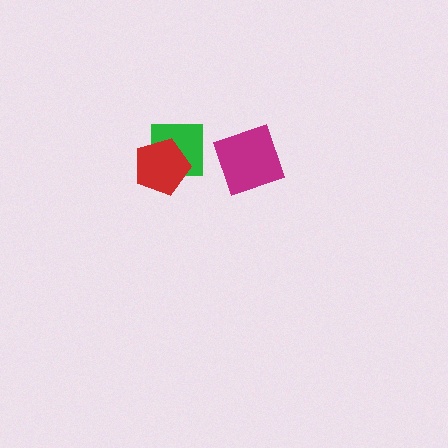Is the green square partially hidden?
Yes, it is partially covered by another shape.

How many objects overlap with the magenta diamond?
0 objects overlap with the magenta diamond.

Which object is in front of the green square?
The red pentagon is in front of the green square.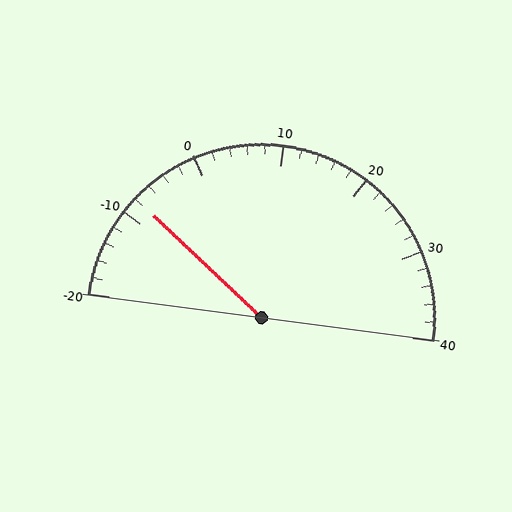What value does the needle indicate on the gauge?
The needle indicates approximately -8.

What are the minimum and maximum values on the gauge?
The gauge ranges from -20 to 40.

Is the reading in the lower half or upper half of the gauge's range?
The reading is in the lower half of the range (-20 to 40).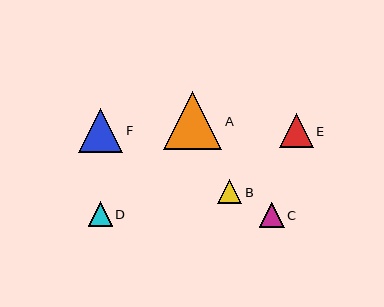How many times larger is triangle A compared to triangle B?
Triangle A is approximately 2.4 times the size of triangle B.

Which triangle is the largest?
Triangle A is the largest with a size of approximately 58 pixels.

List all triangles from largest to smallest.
From largest to smallest: A, F, E, C, D, B.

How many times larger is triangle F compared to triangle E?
Triangle F is approximately 1.3 times the size of triangle E.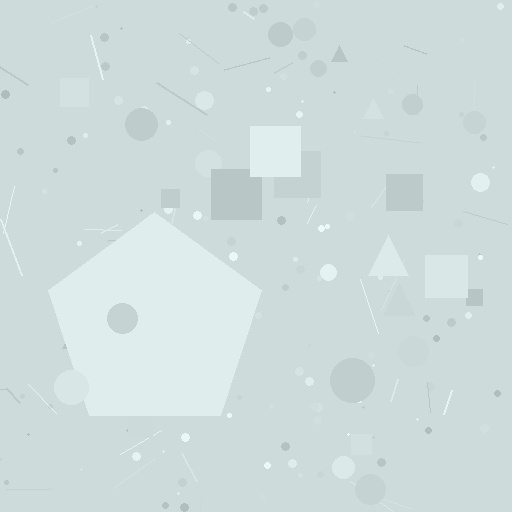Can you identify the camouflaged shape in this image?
The camouflaged shape is a pentagon.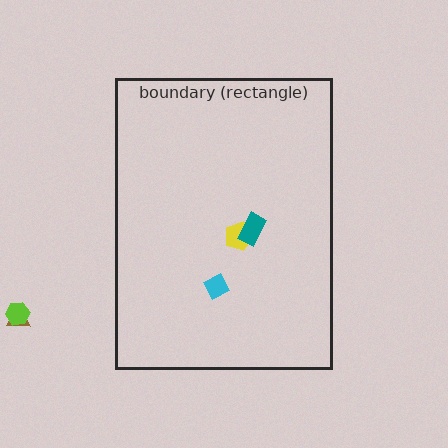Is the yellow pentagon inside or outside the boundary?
Inside.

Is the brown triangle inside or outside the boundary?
Outside.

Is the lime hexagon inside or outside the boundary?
Outside.